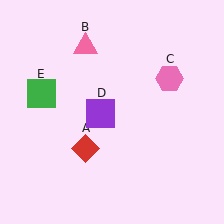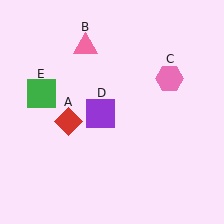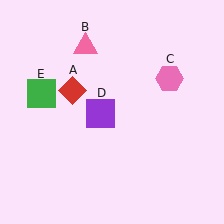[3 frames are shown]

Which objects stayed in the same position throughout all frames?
Pink triangle (object B) and pink hexagon (object C) and purple square (object D) and green square (object E) remained stationary.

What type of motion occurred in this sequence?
The red diamond (object A) rotated clockwise around the center of the scene.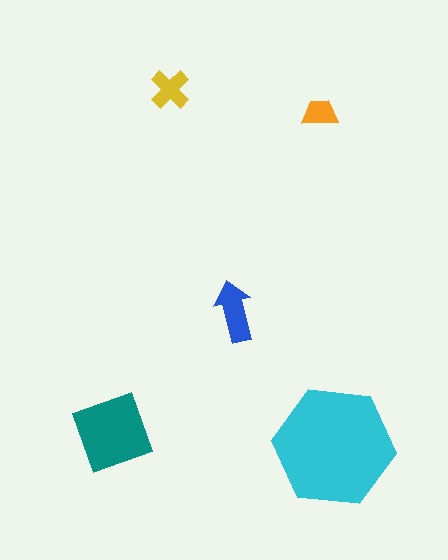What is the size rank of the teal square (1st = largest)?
2nd.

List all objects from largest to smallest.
The cyan hexagon, the teal square, the blue arrow, the yellow cross, the orange trapezoid.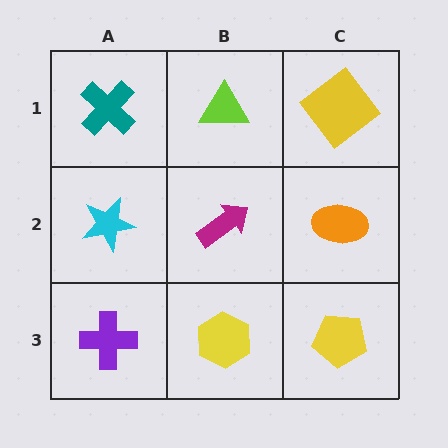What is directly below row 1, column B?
A magenta arrow.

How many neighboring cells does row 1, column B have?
3.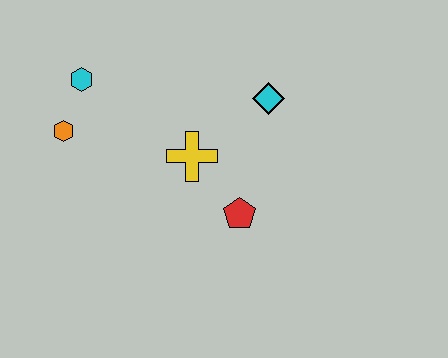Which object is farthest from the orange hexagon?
The cyan diamond is farthest from the orange hexagon.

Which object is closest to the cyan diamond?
The yellow cross is closest to the cyan diamond.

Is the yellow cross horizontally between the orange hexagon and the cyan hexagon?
No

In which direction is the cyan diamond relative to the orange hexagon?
The cyan diamond is to the right of the orange hexagon.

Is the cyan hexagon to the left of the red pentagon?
Yes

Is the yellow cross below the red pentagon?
No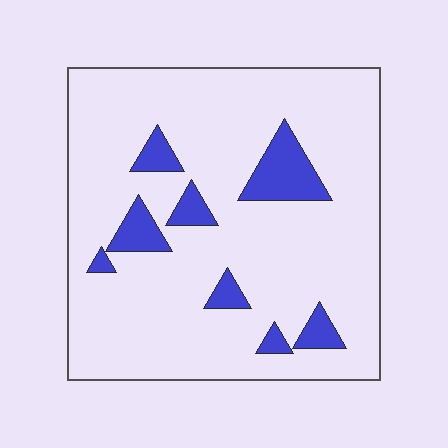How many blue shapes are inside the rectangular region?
8.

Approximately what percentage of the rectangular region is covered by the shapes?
Approximately 10%.